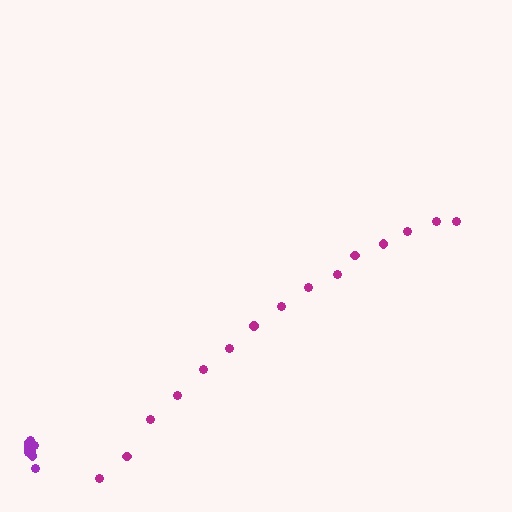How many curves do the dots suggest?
There are 2 distinct paths.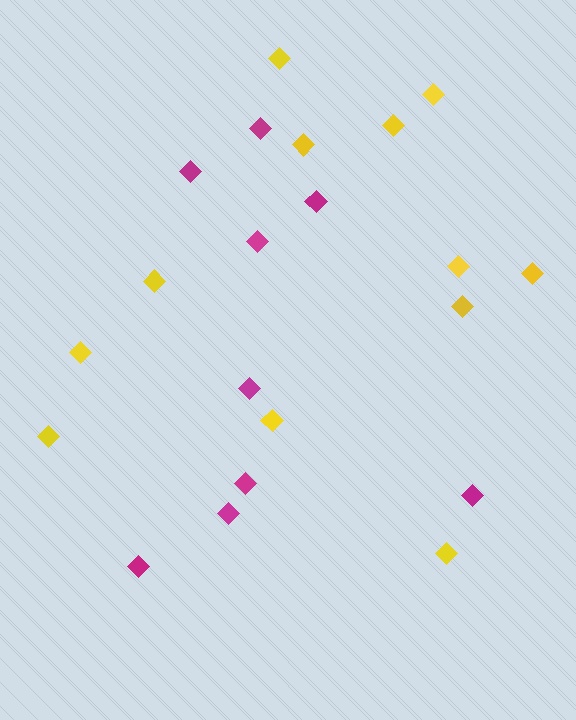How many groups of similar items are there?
There are 2 groups: one group of magenta diamonds (9) and one group of yellow diamonds (12).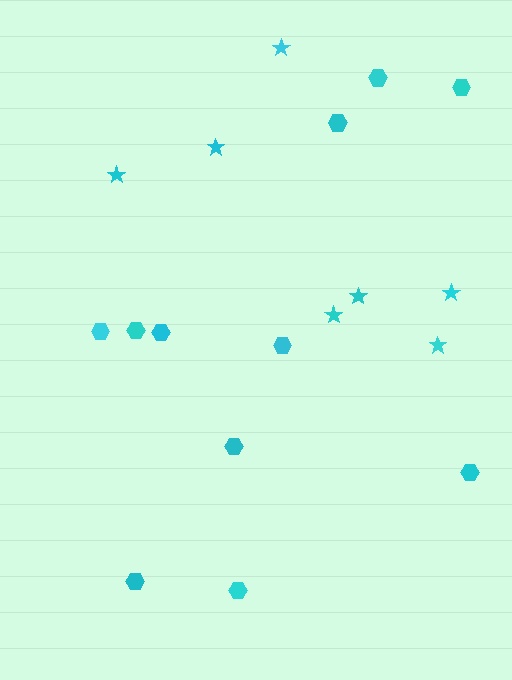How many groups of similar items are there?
There are 2 groups: one group of stars (7) and one group of hexagons (11).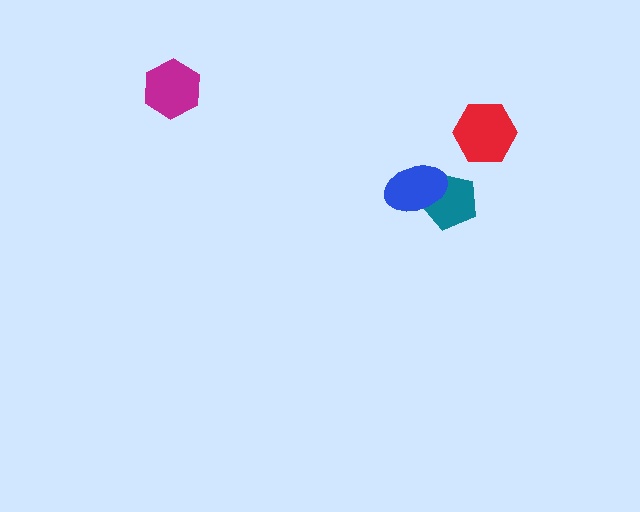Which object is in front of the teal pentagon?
The blue ellipse is in front of the teal pentagon.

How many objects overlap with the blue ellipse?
1 object overlaps with the blue ellipse.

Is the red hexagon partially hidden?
No, no other shape covers it.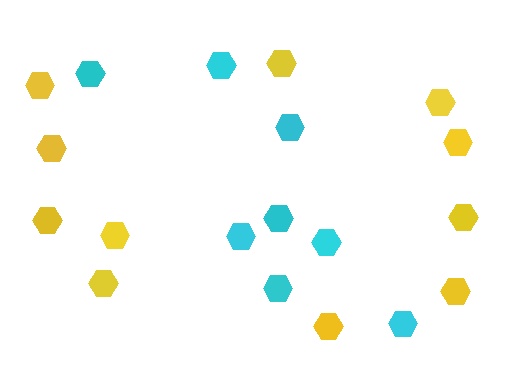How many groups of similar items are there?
There are 2 groups: one group of cyan hexagons (8) and one group of yellow hexagons (11).